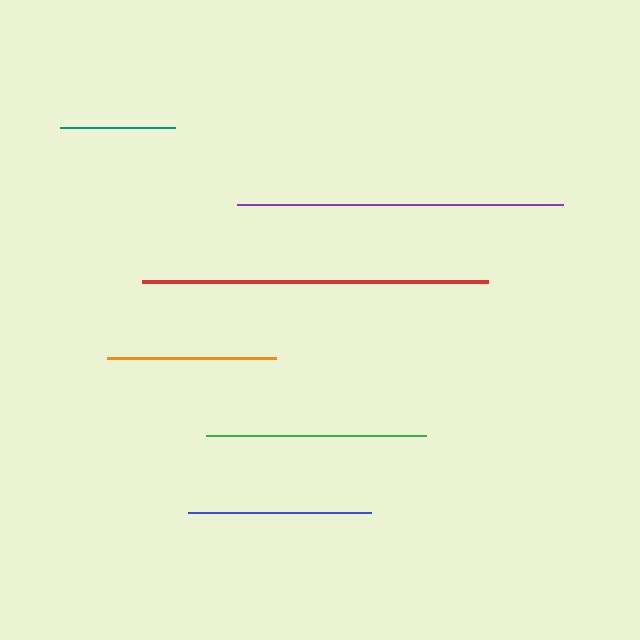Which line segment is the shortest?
The teal line is the shortest at approximately 116 pixels.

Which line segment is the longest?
The red line is the longest at approximately 345 pixels.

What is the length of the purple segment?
The purple segment is approximately 325 pixels long.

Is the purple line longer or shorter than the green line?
The purple line is longer than the green line.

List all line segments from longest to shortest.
From longest to shortest: red, purple, green, blue, orange, teal.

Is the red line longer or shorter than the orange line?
The red line is longer than the orange line.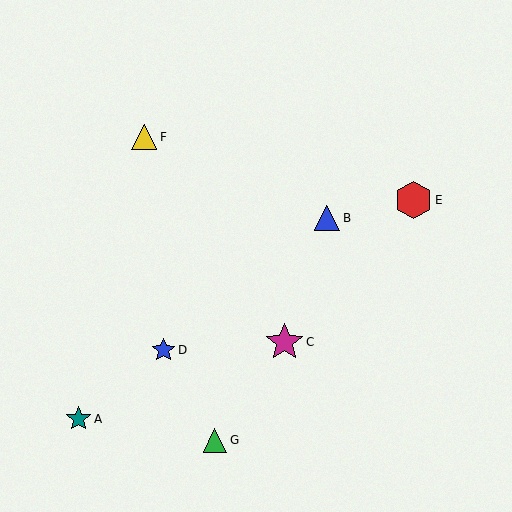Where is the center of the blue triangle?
The center of the blue triangle is at (327, 218).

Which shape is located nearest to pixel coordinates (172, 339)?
The blue star (labeled D) at (163, 350) is nearest to that location.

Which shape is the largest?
The magenta star (labeled C) is the largest.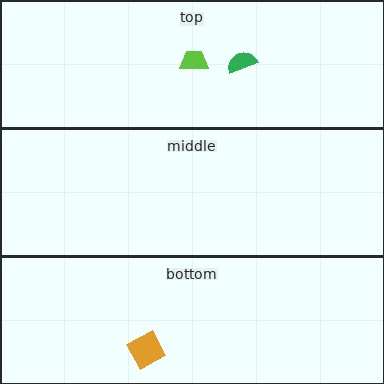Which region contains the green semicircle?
The top region.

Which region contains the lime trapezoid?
The top region.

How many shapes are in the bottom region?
1.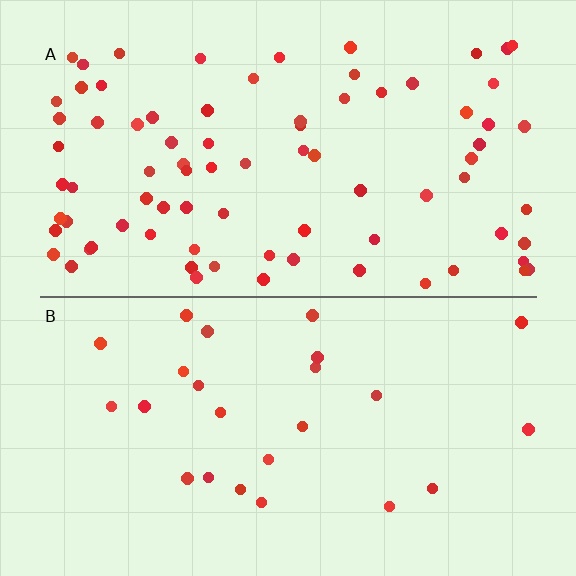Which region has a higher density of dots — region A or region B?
A (the top).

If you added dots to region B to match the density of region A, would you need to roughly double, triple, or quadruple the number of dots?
Approximately triple.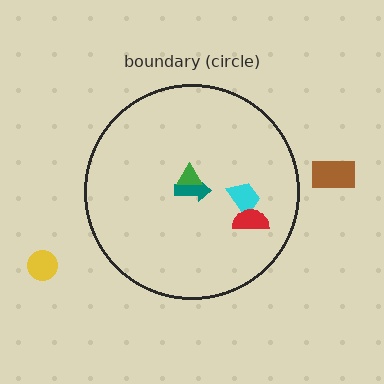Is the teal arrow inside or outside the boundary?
Inside.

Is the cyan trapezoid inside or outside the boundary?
Inside.